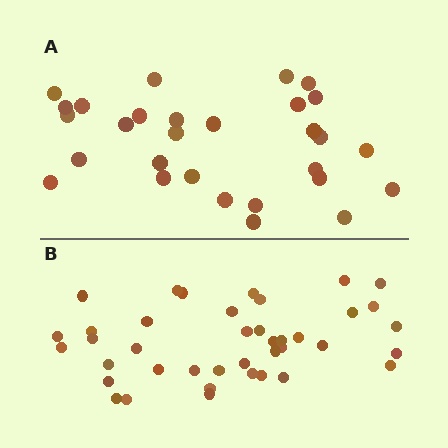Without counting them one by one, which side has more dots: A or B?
Region B (the bottom region) has more dots.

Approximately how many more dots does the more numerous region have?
Region B has roughly 12 or so more dots than region A.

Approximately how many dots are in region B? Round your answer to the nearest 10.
About 40 dots.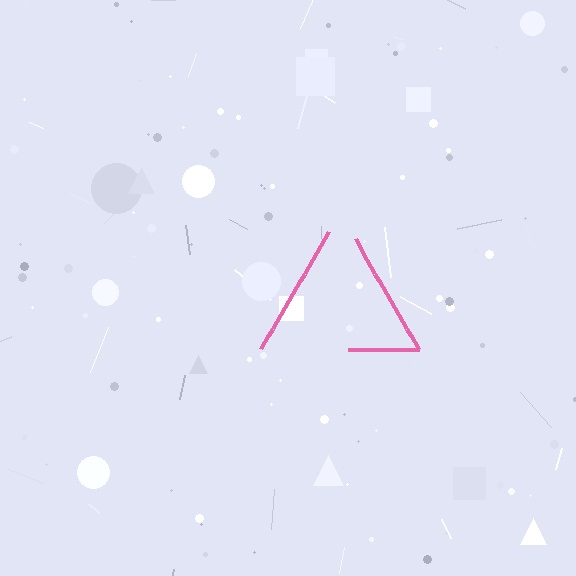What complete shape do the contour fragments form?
The contour fragments form a triangle.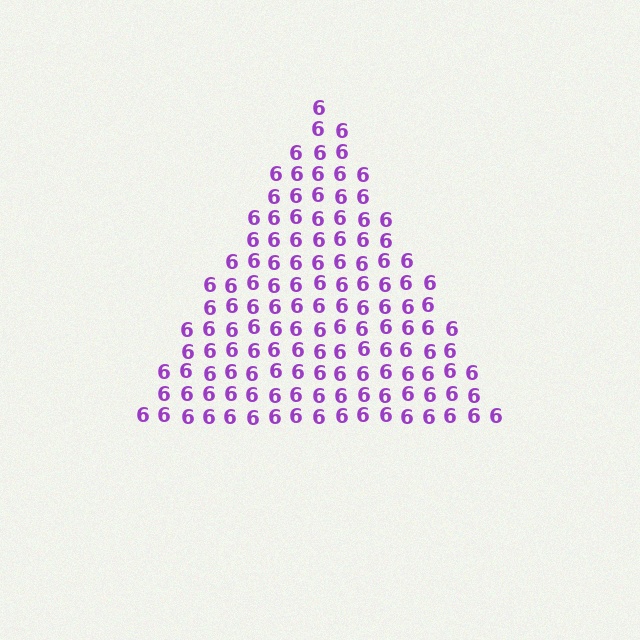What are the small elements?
The small elements are digit 6's.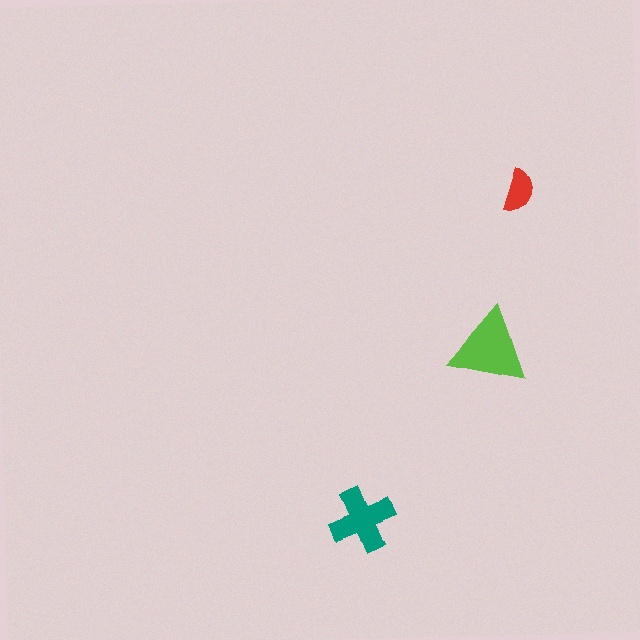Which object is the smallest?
The red semicircle.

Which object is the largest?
The lime triangle.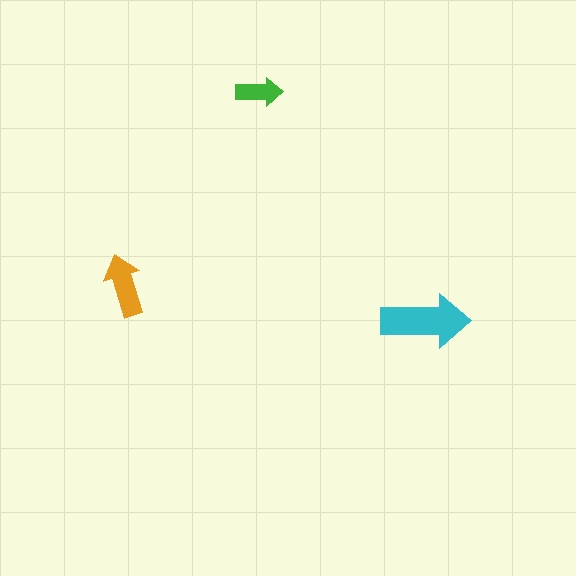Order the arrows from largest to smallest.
the cyan one, the orange one, the green one.